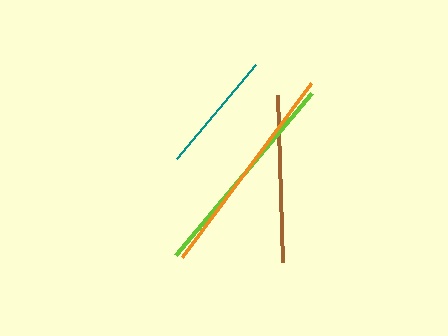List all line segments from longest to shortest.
From longest to shortest: orange, lime, brown, teal.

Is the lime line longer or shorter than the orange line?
The orange line is longer than the lime line.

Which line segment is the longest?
The orange line is the longest at approximately 216 pixels.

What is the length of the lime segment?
The lime segment is approximately 212 pixels long.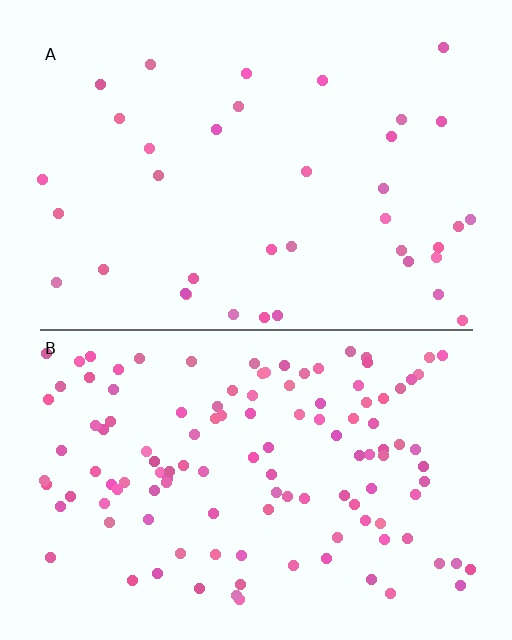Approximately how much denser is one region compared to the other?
Approximately 3.2× — region B over region A.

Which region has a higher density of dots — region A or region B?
B (the bottom).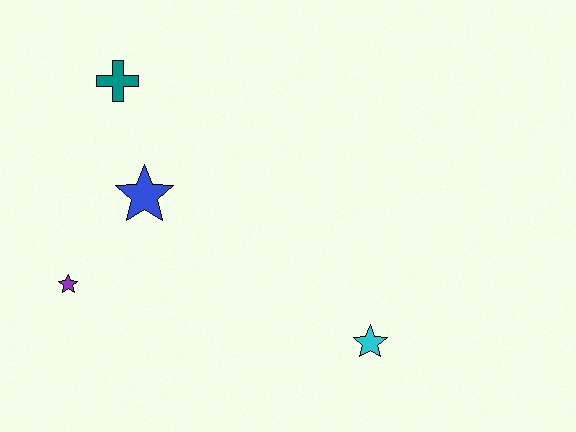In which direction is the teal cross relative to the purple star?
The teal cross is above the purple star.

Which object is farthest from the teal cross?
The cyan star is farthest from the teal cross.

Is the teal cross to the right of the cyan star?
No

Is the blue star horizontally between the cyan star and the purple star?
Yes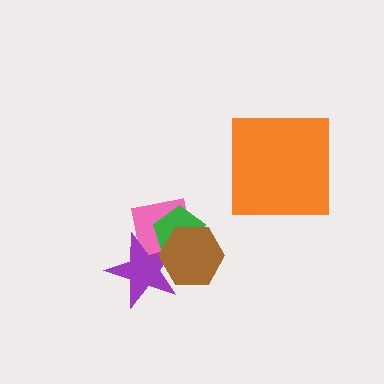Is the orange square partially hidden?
No, no other shape covers it.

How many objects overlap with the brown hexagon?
3 objects overlap with the brown hexagon.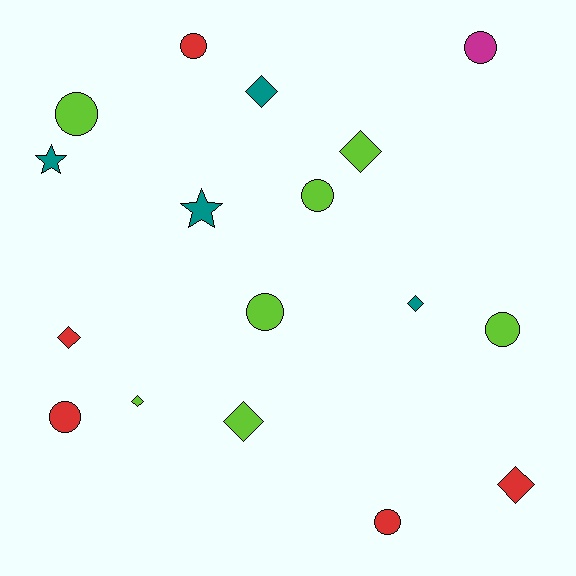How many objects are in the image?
There are 17 objects.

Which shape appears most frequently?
Circle, with 8 objects.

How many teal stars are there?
There are 2 teal stars.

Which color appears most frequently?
Lime, with 7 objects.